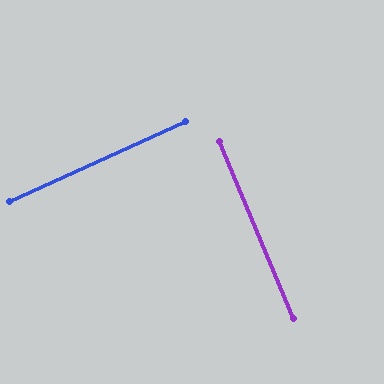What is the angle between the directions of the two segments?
Approximately 88 degrees.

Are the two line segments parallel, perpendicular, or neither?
Perpendicular — they meet at approximately 88°.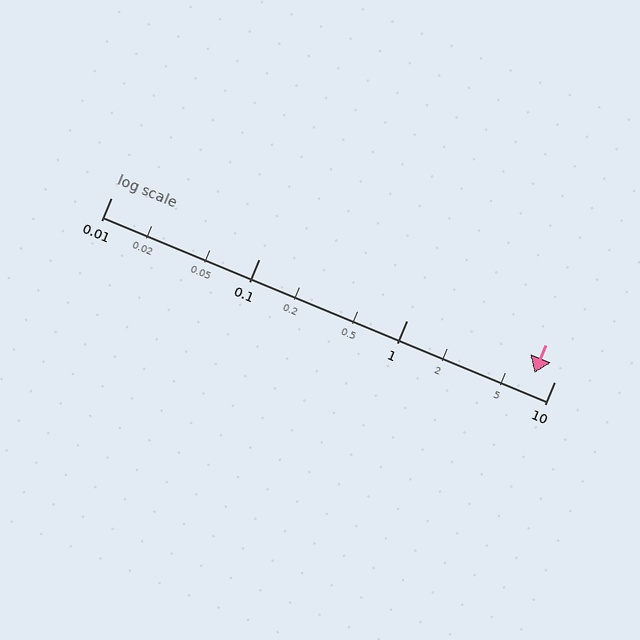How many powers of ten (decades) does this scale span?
The scale spans 3 decades, from 0.01 to 10.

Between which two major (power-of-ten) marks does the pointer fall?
The pointer is between 1 and 10.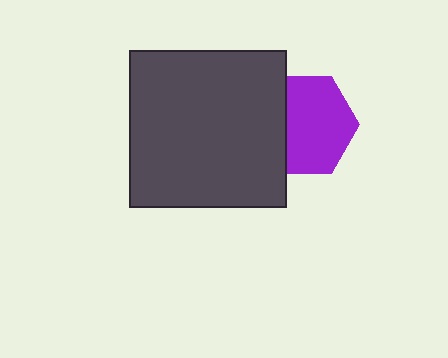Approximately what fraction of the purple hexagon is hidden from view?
Roughly 32% of the purple hexagon is hidden behind the dark gray square.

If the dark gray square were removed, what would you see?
You would see the complete purple hexagon.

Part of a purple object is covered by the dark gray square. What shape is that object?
It is a hexagon.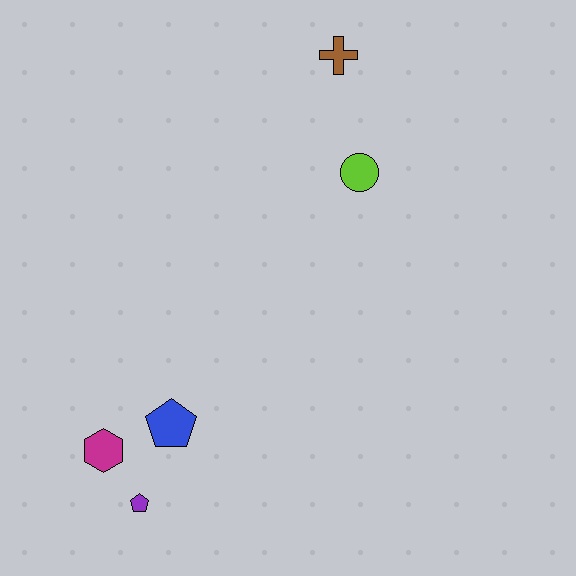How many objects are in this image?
There are 5 objects.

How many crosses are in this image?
There is 1 cross.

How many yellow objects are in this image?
There are no yellow objects.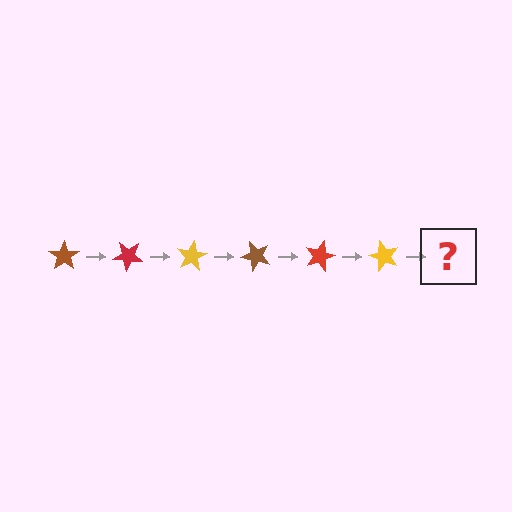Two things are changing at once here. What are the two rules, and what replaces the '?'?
The two rules are that it rotates 40 degrees each step and the color cycles through brown, red, and yellow. The '?' should be a brown star, rotated 240 degrees from the start.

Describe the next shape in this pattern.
It should be a brown star, rotated 240 degrees from the start.